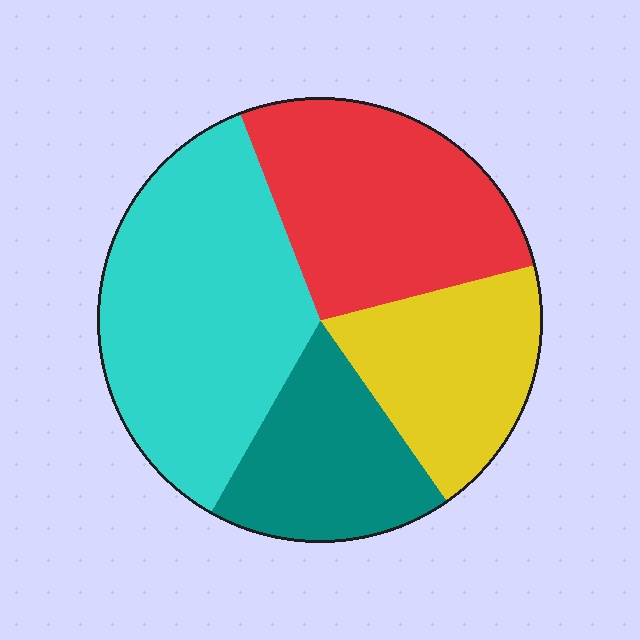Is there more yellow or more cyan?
Cyan.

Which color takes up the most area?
Cyan, at roughly 35%.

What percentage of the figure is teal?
Teal covers around 20% of the figure.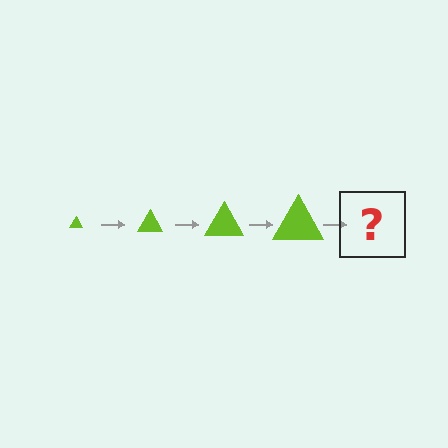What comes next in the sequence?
The next element should be a lime triangle, larger than the previous one.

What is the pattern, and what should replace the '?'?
The pattern is that the triangle gets progressively larger each step. The '?' should be a lime triangle, larger than the previous one.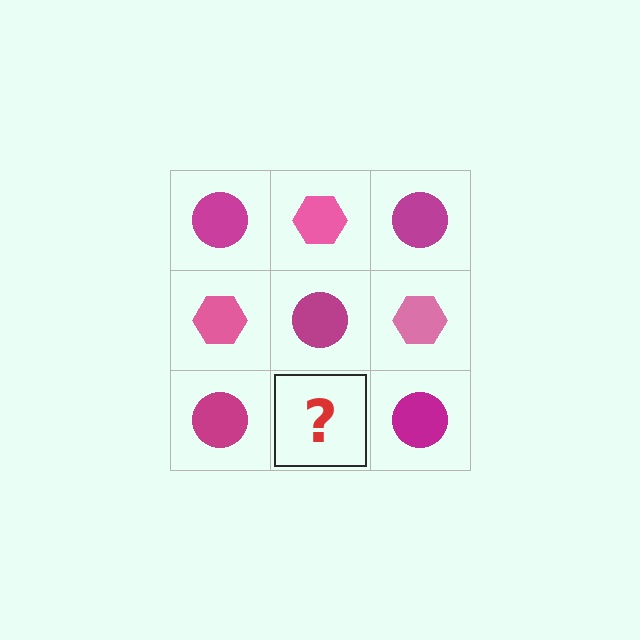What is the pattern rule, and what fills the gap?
The rule is that it alternates magenta circle and pink hexagon in a checkerboard pattern. The gap should be filled with a pink hexagon.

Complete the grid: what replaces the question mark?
The question mark should be replaced with a pink hexagon.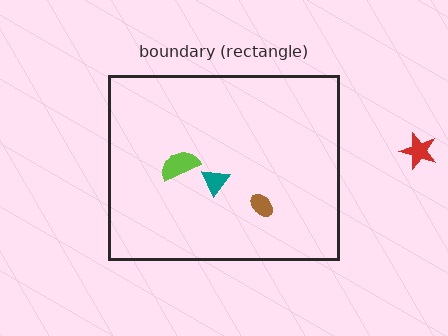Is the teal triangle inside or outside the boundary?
Inside.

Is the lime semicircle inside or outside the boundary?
Inside.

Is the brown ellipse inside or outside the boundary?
Inside.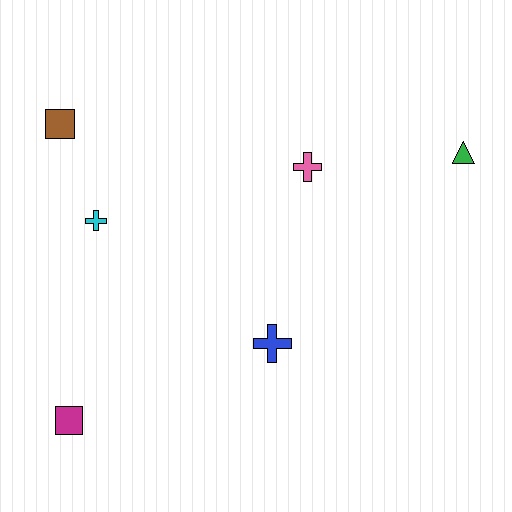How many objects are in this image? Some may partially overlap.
There are 6 objects.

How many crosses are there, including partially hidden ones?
There are 3 crosses.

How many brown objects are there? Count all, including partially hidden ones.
There is 1 brown object.